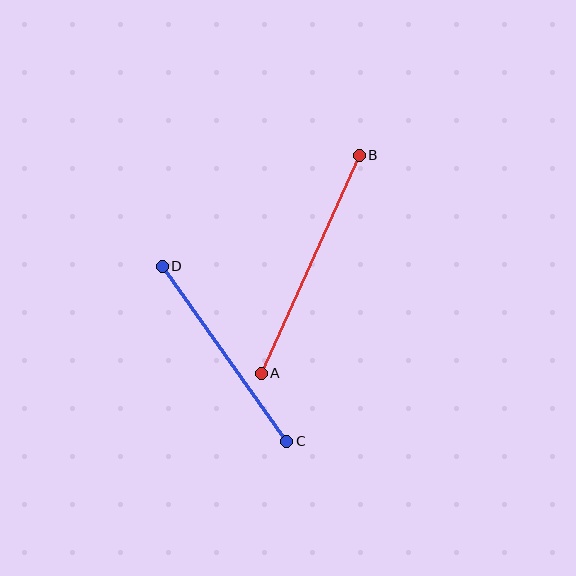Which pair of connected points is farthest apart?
Points A and B are farthest apart.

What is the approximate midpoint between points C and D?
The midpoint is at approximately (224, 354) pixels.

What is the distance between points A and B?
The distance is approximately 239 pixels.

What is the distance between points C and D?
The distance is approximately 215 pixels.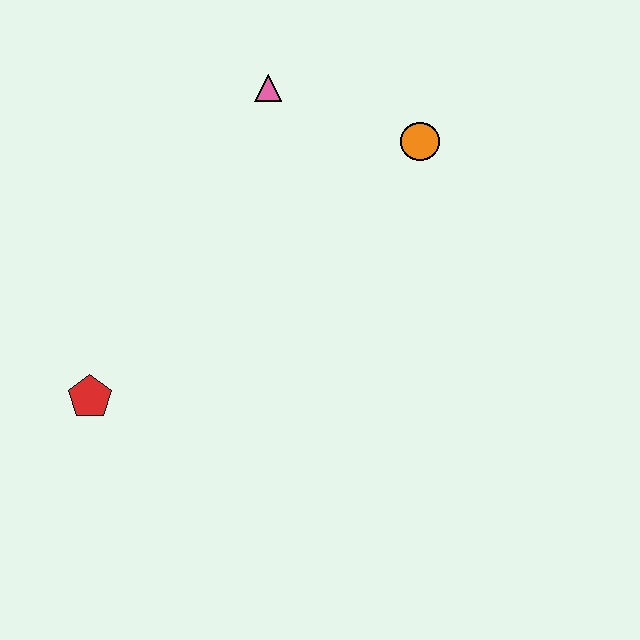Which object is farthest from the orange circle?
The red pentagon is farthest from the orange circle.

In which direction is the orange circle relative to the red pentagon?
The orange circle is to the right of the red pentagon.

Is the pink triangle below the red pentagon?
No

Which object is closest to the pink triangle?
The orange circle is closest to the pink triangle.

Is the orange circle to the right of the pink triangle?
Yes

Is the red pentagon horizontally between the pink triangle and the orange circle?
No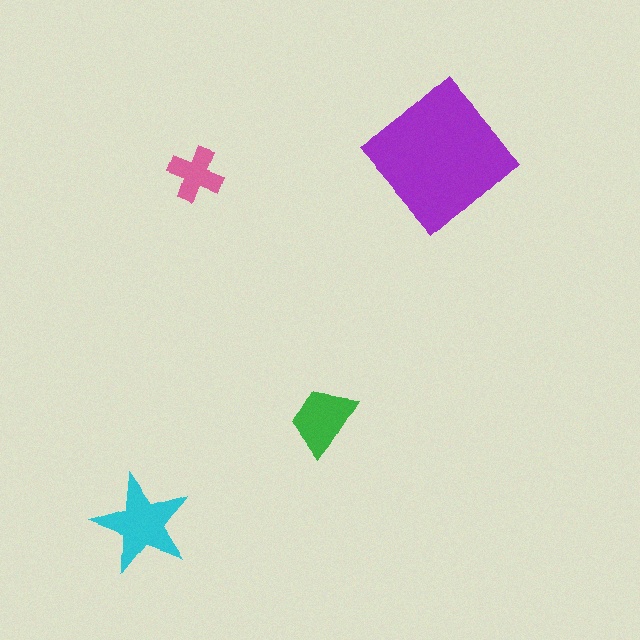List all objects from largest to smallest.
The purple diamond, the cyan star, the green trapezoid, the pink cross.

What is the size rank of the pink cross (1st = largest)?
4th.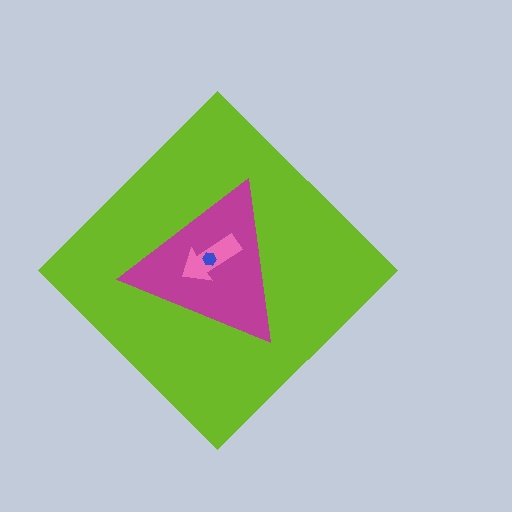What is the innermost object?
The blue hexagon.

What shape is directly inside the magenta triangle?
The pink arrow.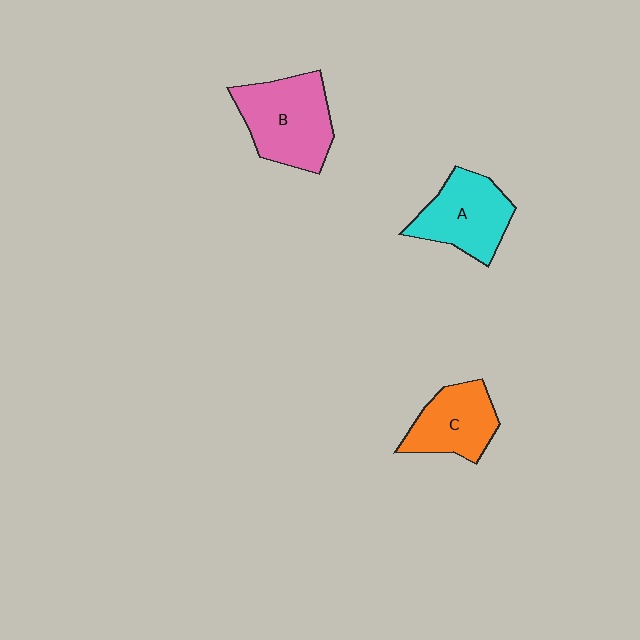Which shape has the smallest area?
Shape C (orange).